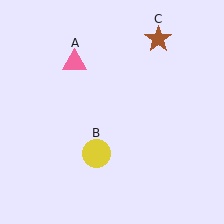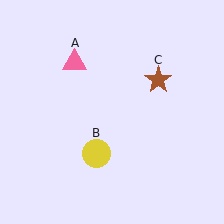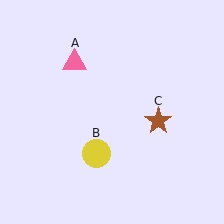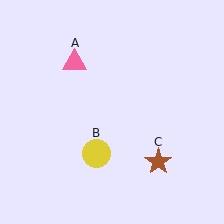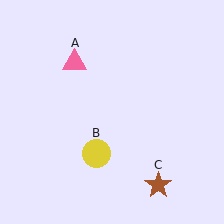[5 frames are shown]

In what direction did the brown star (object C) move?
The brown star (object C) moved down.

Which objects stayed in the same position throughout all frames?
Pink triangle (object A) and yellow circle (object B) remained stationary.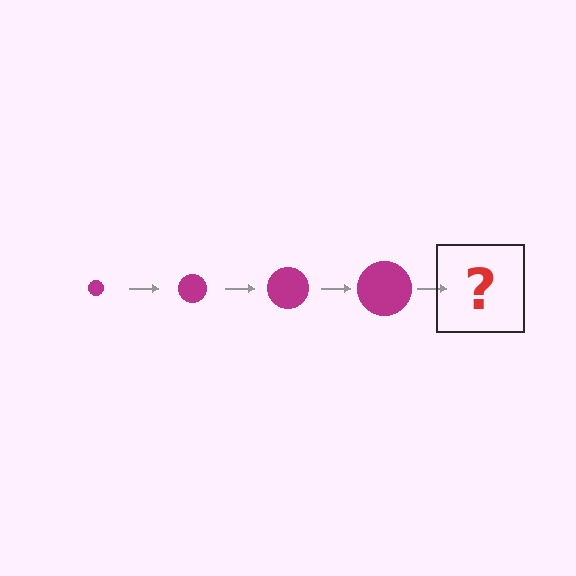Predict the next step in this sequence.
The next step is a magenta circle, larger than the previous one.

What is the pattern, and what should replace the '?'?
The pattern is that the circle gets progressively larger each step. The '?' should be a magenta circle, larger than the previous one.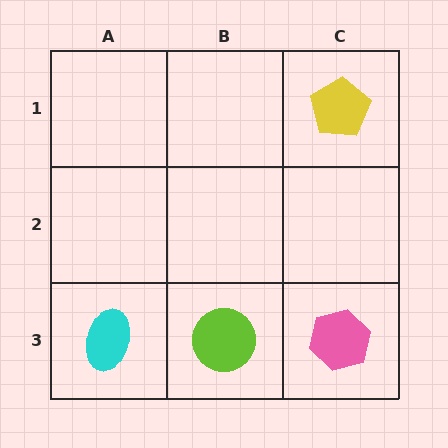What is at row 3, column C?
A pink hexagon.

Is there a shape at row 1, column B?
No, that cell is empty.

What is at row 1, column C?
A yellow pentagon.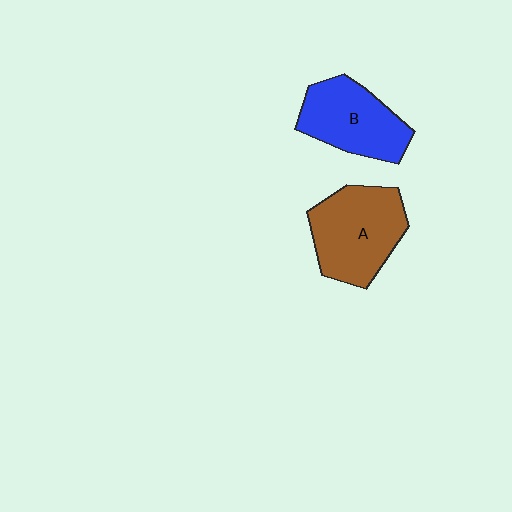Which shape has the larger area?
Shape A (brown).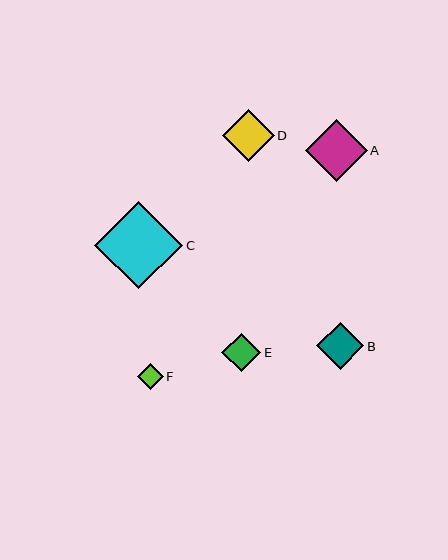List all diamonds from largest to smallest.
From largest to smallest: C, A, D, B, E, F.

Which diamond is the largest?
Diamond C is the largest with a size of approximately 88 pixels.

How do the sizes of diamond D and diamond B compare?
Diamond D and diamond B are approximately the same size.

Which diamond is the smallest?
Diamond F is the smallest with a size of approximately 26 pixels.